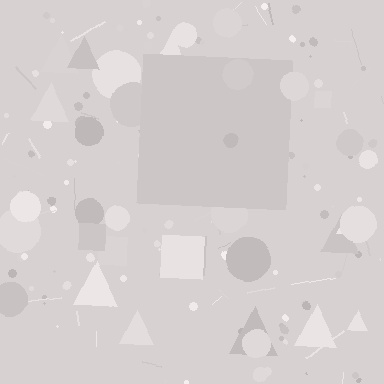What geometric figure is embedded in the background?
A square is embedded in the background.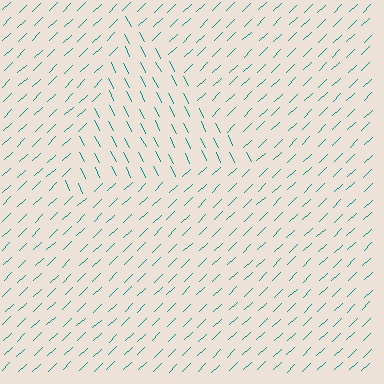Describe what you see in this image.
The image is filled with small teal line segments. A triangle region in the image has lines oriented differently from the surrounding lines, creating a visible texture boundary.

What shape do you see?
I see a triangle.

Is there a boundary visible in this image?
Yes, there is a texture boundary formed by a change in line orientation.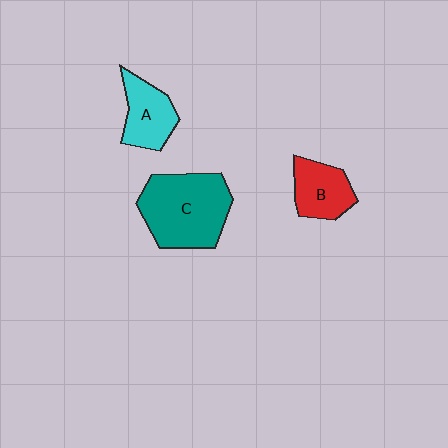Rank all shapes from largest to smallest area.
From largest to smallest: C (teal), A (cyan), B (red).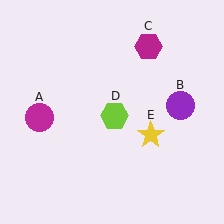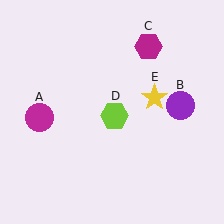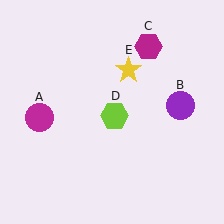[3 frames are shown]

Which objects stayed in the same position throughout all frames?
Magenta circle (object A) and purple circle (object B) and magenta hexagon (object C) and lime hexagon (object D) remained stationary.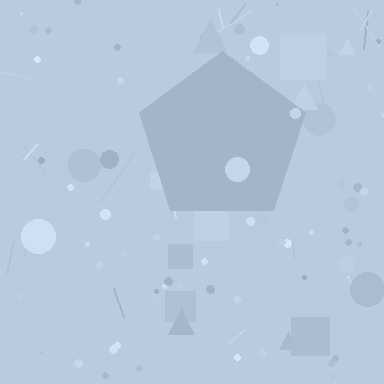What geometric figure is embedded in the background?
A pentagon is embedded in the background.